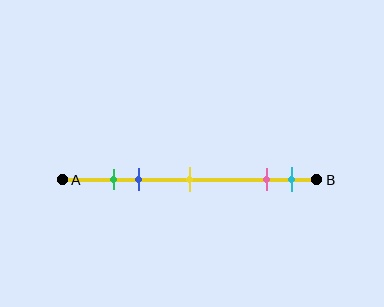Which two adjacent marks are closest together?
The green and blue marks are the closest adjacent pair.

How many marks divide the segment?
There are 5 marks dividing the segment.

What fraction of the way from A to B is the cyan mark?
The cyan mark is approximately 90% (0.9) of the way from A to B.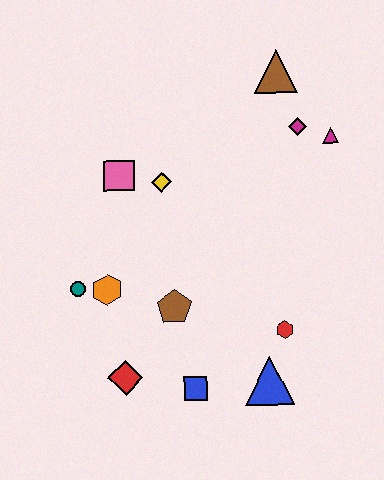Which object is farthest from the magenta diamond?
The red diamond is farthest from the magenta diamond.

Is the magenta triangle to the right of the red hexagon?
Yes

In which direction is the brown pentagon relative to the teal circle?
The brown pentagon is to the right of the teal circle.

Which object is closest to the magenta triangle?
The magenta diamond is closest to the magenta triangle.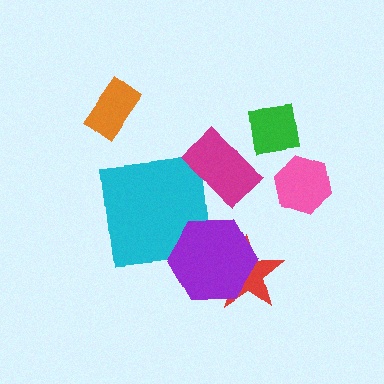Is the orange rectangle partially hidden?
No, no other shape covers it.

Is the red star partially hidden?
Yes, it is partially covered by another shape.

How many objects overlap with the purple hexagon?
2 objects overlap with the purple hexagon.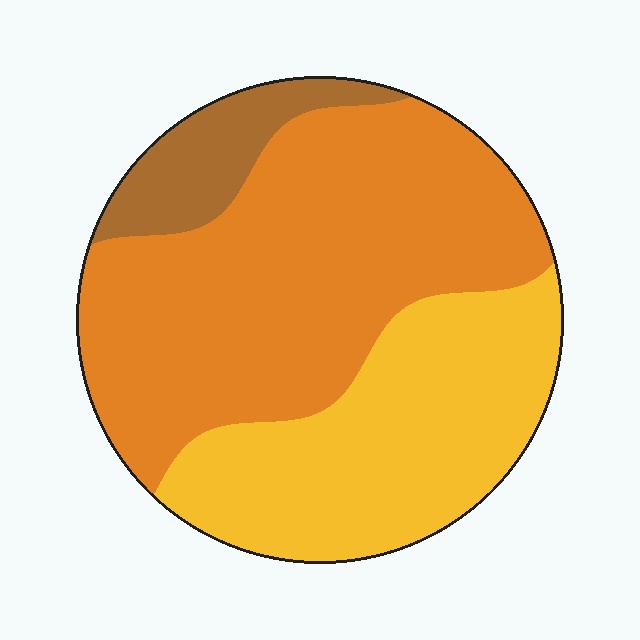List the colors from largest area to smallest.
From largest to smallest: orange, yellow, brown.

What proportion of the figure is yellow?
Yellow takes up between a third and a half of the figure.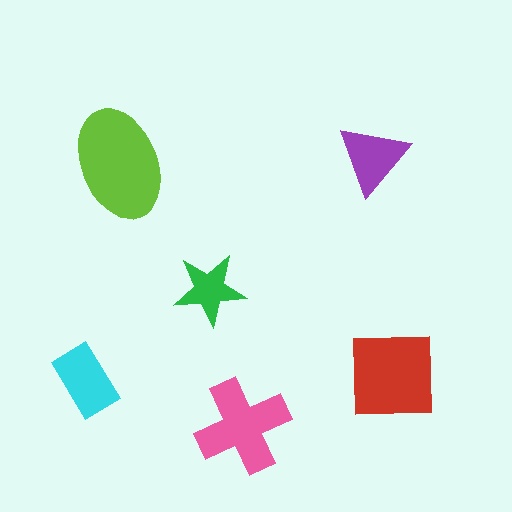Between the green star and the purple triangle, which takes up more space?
The purple triangle.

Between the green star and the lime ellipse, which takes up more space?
The lime ellipse.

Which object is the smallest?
The green star.